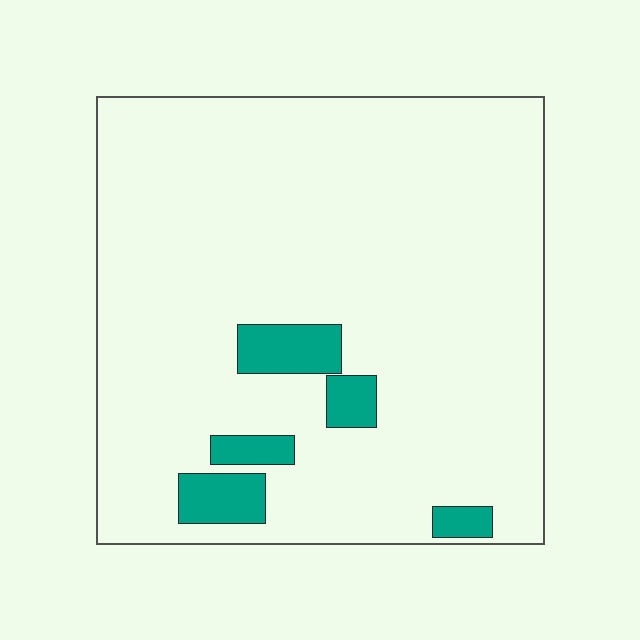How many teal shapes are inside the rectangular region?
5.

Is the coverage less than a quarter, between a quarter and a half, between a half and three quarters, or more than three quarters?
Less than a quarter.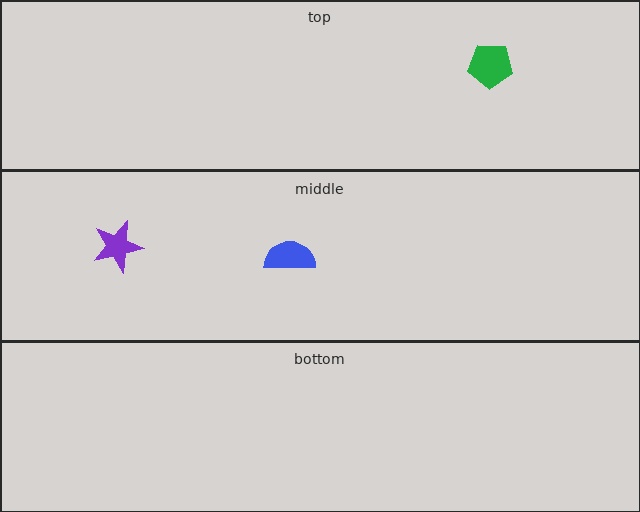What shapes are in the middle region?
The blue semicircle, the purple star.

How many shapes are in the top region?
1.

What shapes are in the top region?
The green pentagon.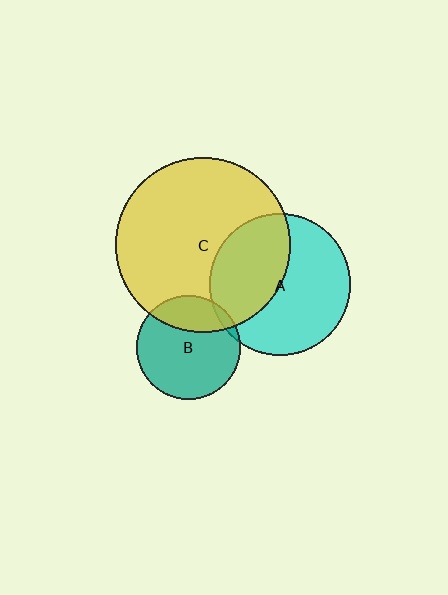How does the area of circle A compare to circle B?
Approximately 1.8 times.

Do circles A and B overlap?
Yes.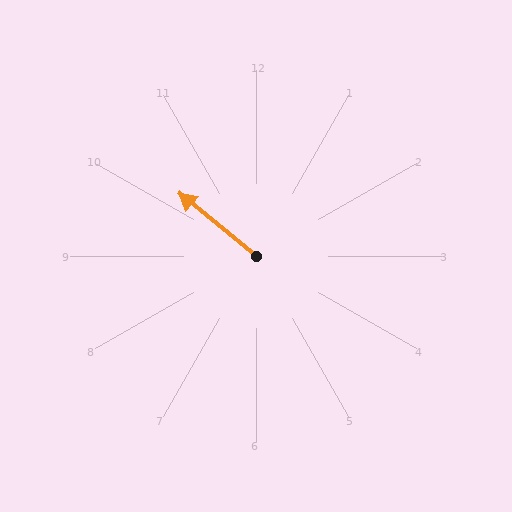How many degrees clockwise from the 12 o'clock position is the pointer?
Approximately 309 degrees.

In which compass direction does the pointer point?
Northwest.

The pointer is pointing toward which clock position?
Roughly 10 o'clock.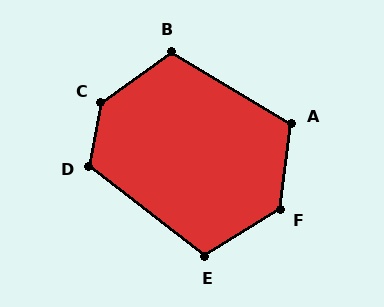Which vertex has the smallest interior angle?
E, at approximately 110 degrees.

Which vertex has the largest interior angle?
C, at approximately 137 degrees.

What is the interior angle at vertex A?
Approximately 113 degrees (obtuse).